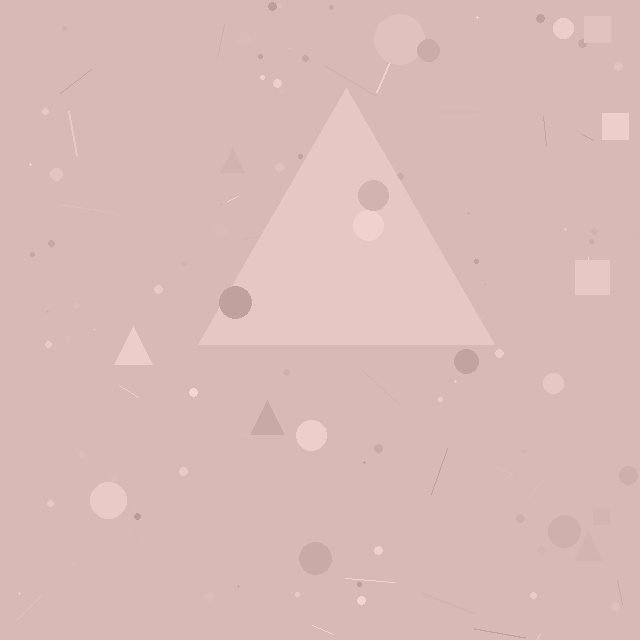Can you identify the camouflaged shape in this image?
The camouflaged shape is a triangle.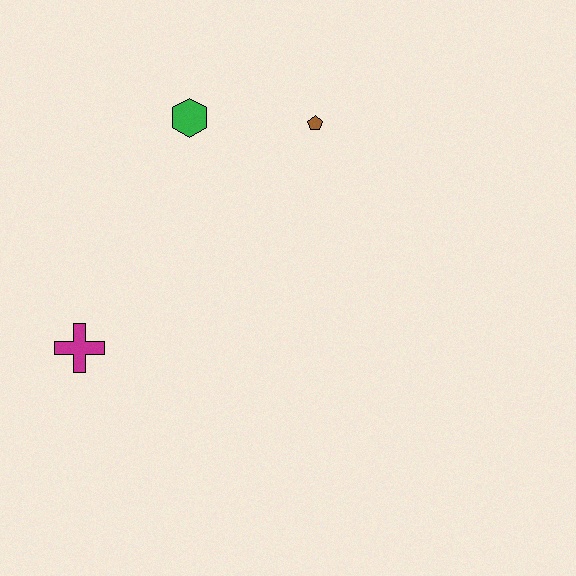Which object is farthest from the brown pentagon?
The magenta cross is farthest from the brown pentagon.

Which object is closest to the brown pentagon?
The green hexagon is closest to the brown pentagon.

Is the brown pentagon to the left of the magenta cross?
No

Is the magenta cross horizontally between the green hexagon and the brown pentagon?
No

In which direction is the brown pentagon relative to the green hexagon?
The brown pentagon is to the right of the green hexagon.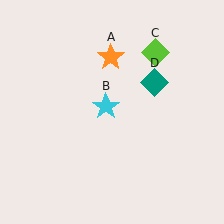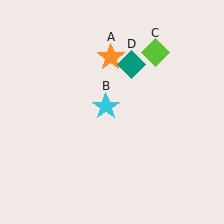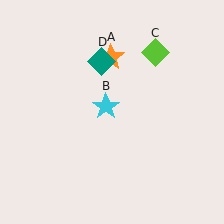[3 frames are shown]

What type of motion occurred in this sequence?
The teal diamond (object D) rotated counterclockwise around the center of the scene.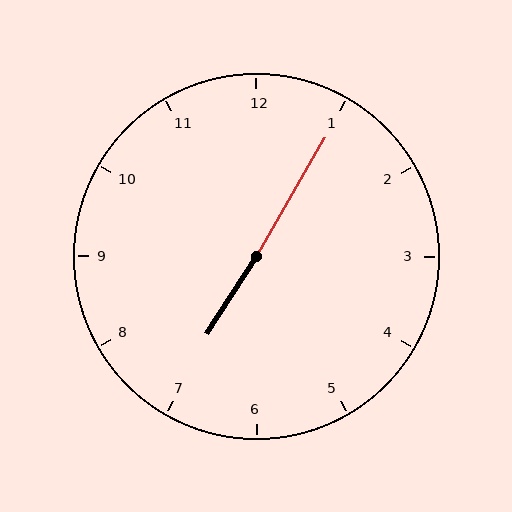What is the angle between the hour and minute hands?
Approximately 178 degrees.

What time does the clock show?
7:05.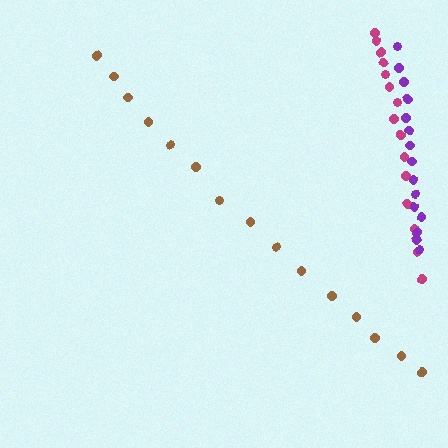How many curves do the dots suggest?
There are 3 distinct paths.